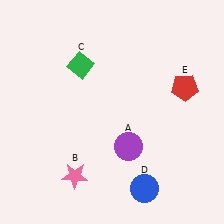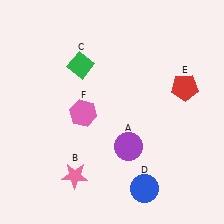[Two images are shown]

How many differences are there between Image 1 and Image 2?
There is 1 difference between the two images.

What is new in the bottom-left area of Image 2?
A pink hexagon (F) was added in the bottom-left area of Image 2.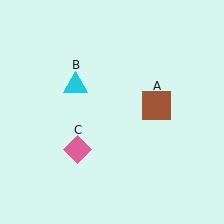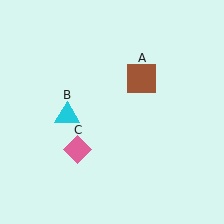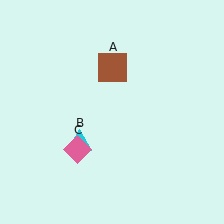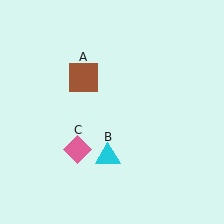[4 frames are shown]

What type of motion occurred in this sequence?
The brown square (object A), cyan triangle (object B) rotated counterclockwise around the center of the scene.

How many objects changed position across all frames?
2 objects changed position: brown square (object A), cyan triangle (object B).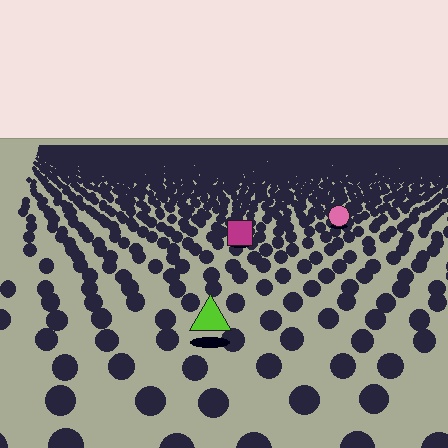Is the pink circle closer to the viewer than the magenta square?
No. The magenta square is closer — you can tell from the texture gradient: the ground texture is coarser near it.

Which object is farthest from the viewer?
The pink circle is farthest from the viewer. It appears smaller and the ground texture around it is denser.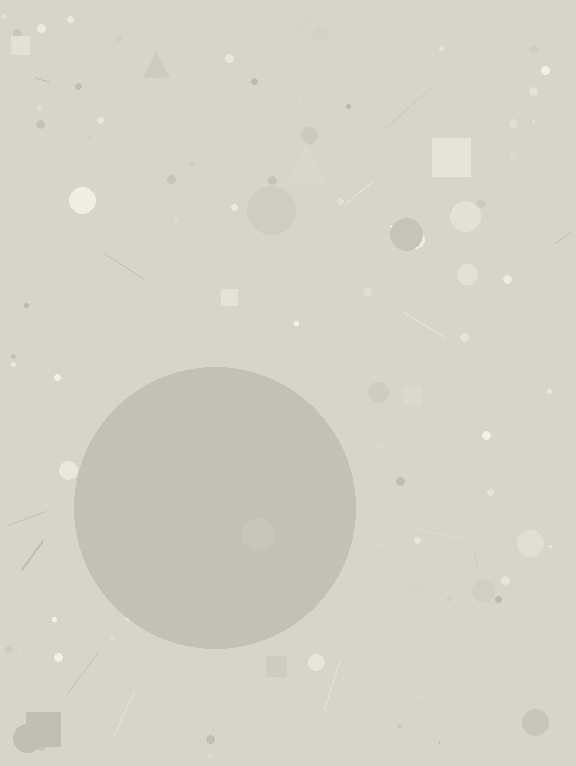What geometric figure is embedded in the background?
A circle is embedded in the background.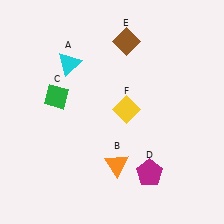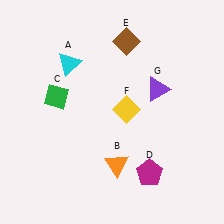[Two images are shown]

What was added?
A purple triangle (G) was added in Image 2.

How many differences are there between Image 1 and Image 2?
There is 1 difference between the two images.